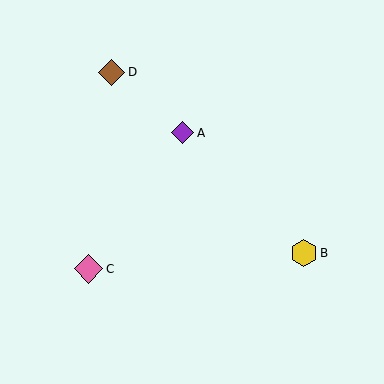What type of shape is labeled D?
Shape D is a brown diamond.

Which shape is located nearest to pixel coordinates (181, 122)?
The purple diamond (labeled A) at (183, 133) is nearest to that location.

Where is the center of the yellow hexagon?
The center of the yellow hexagon is at (304, 253).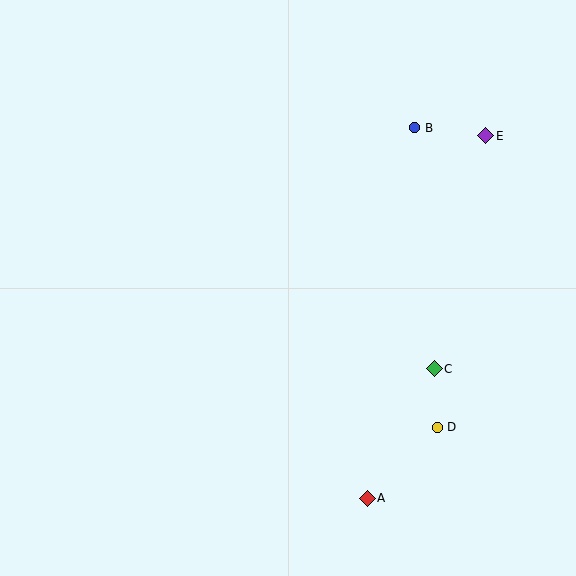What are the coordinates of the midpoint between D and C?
The midpoint between D and C is at (436, 398).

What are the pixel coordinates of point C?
Point C is at (434, 369).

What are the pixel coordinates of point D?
Point D is at (437, 427).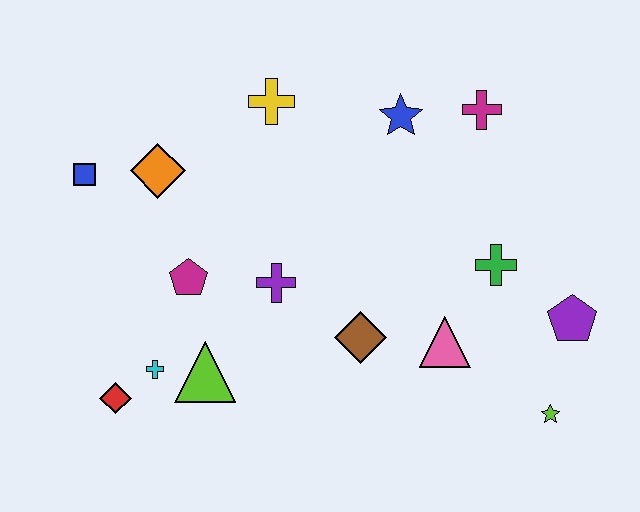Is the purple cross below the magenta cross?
Yes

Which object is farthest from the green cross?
The blue square is farthest from the green cross.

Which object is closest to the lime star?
The purple pentagon is closest to the lime star.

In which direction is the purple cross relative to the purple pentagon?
The purple cross is to the left of the purple pentagon.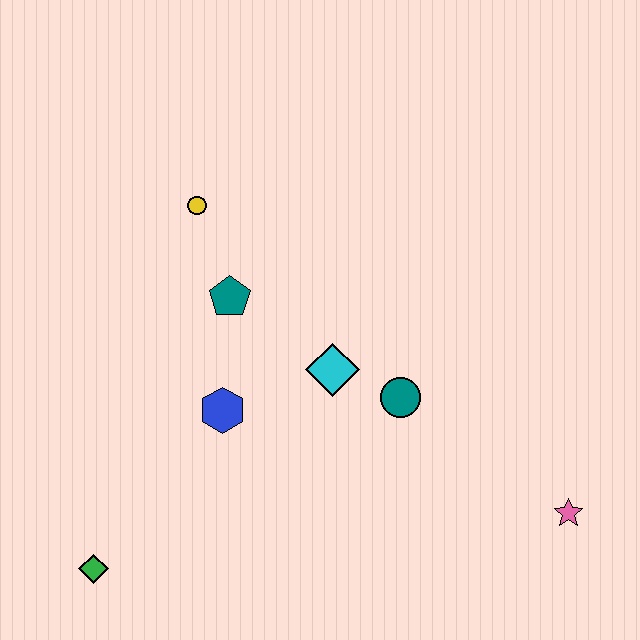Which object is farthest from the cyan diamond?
The green diamond is farthest from the cyan diamond.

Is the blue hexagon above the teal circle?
No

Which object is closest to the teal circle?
The cyan diamond is closest to the teal circle.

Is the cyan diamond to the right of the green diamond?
Yes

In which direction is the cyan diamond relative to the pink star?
The cyan diamond is to the left of the pink star.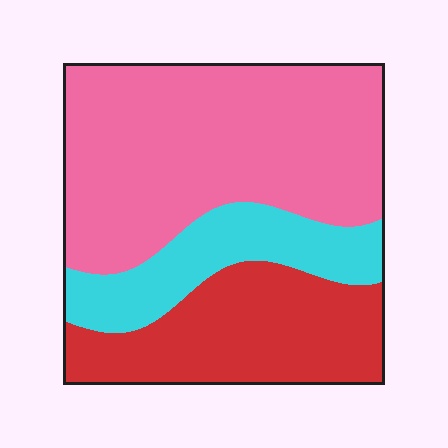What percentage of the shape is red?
Red covers 28% of the shape.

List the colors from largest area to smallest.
From largest to smallest: pink, red, cyan.